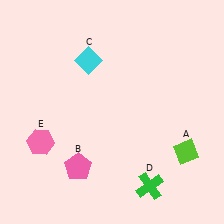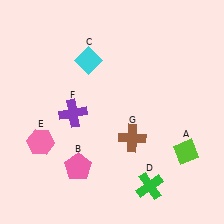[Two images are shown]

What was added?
A purple cross (F), a brown cross (G) were added in Image 2.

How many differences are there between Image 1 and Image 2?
There are 2 differences between the two images.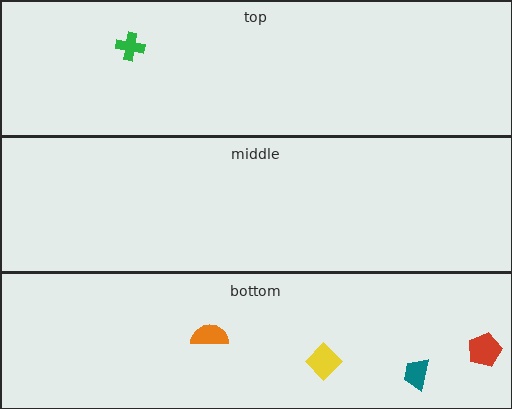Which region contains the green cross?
The top region.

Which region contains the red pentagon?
The bottom region.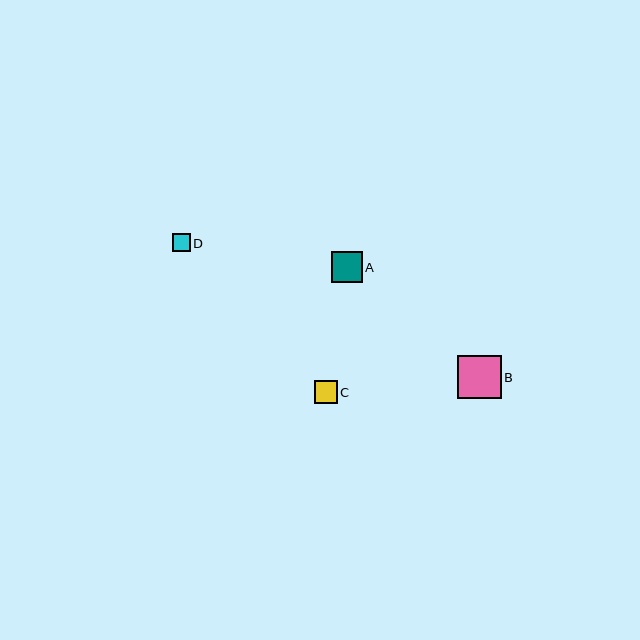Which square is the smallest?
Square D is the smallest with a size of approximately 18 pixels.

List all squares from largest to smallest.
From largest to smallest: B, A, C, D.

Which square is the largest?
Square B is the largest with a size of approximately 43 pixels.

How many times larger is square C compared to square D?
Square C is approximately 1.3 times the size of square D.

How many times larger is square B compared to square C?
Square B is approximately 1.9 times the size of square C.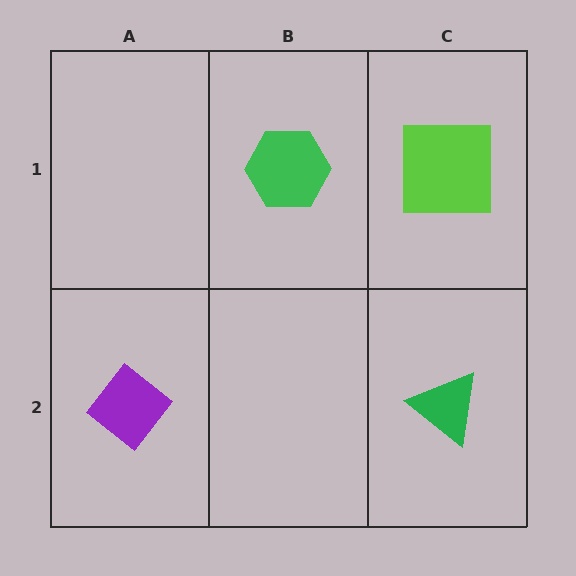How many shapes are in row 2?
2 shapes.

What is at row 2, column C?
A green triangle.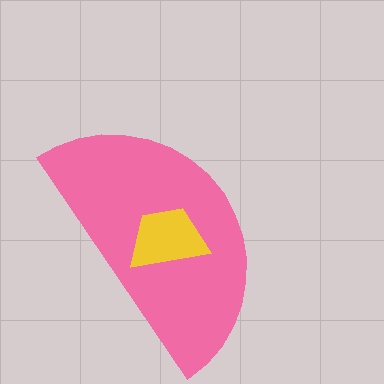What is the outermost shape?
The pink semicircle.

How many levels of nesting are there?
2.